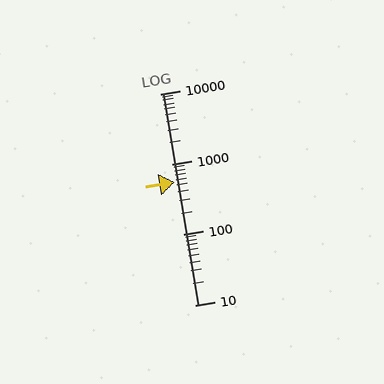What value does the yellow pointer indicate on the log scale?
The pointer indicates approximately 550.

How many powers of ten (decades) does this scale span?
The scale spans 3 decades, from 10 to 10000.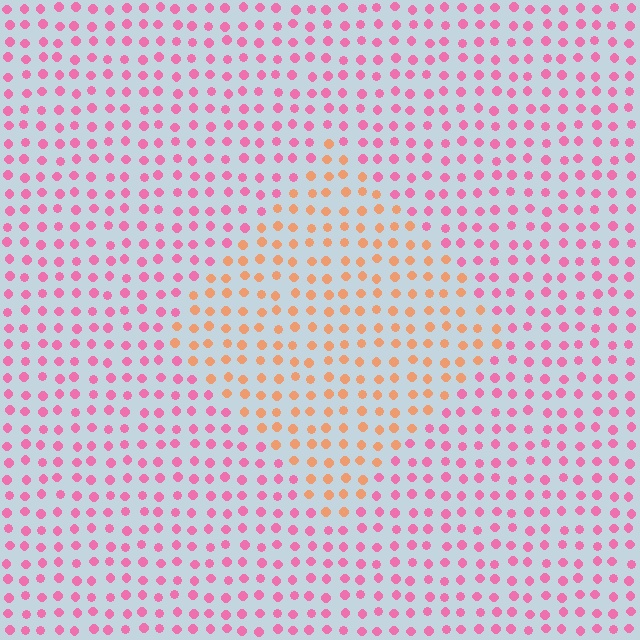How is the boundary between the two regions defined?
The boundary is defined purely by a slight shift in hue (about 50 degrees). Spacing, size, and orientation are identical on both sides.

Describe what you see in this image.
The image is filled with small pink elements in a uniform arrangement. A diamond-shaped region is visible where the elements are tinted to a slightly different hue, forming a subtle color boundary.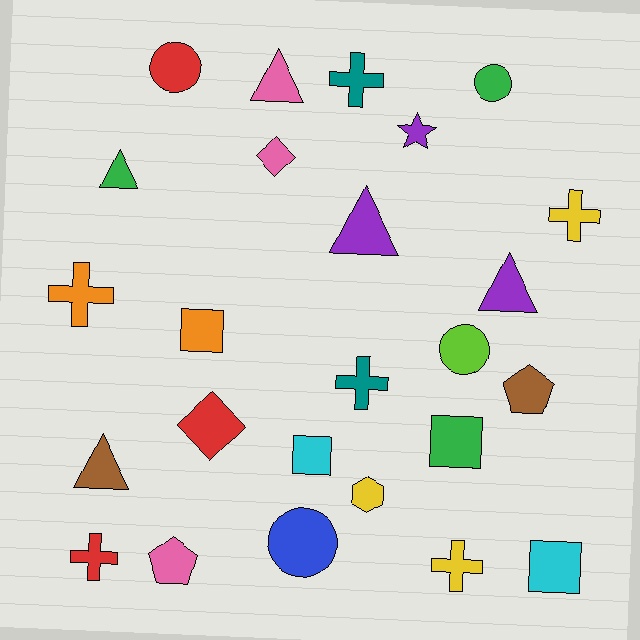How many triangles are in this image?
There are 5 triangles.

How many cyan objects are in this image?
There are 2 cyan objects.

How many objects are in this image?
There are 25 objects.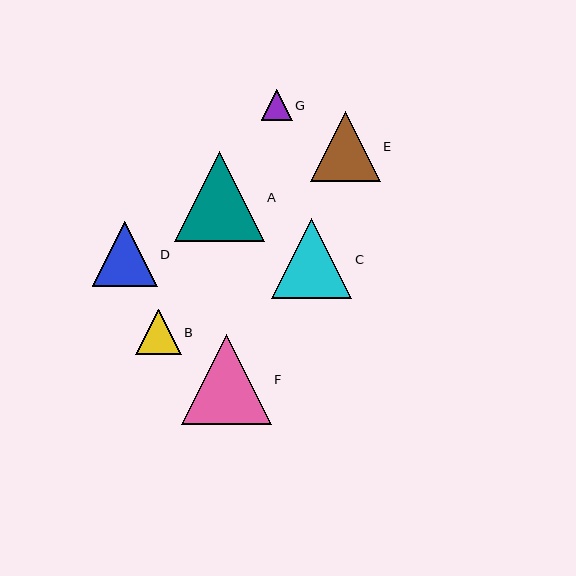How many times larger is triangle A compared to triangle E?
Triangle A is approximately 1.3 times the size of triangle E.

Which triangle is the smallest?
Triangle G is the smallest with a size of approximately 31 pixels.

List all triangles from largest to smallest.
From largest to smallest: F, A, C, E, D, B, G.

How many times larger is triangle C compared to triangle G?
Triangle C is approximately 2.6 times the size of triangle G.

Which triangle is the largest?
Triangle F is the largest with a size of approximately 90 pixels.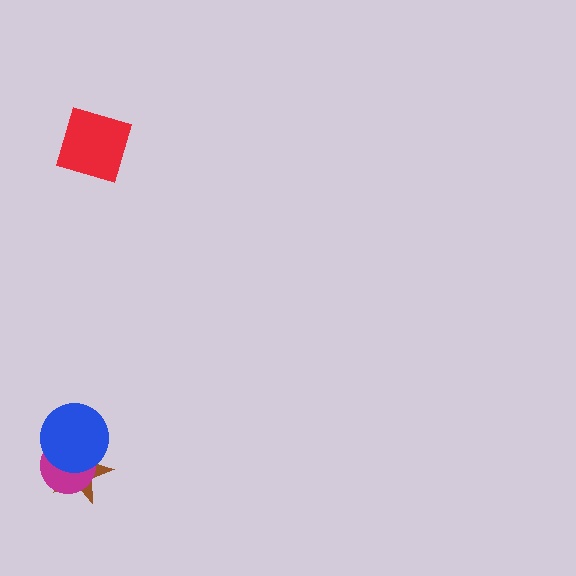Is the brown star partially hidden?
Yes, it is partially covered by another shape.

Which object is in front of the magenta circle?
The blue circle is in front of the magenta circle.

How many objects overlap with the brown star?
2 objects overlap with the brown star.